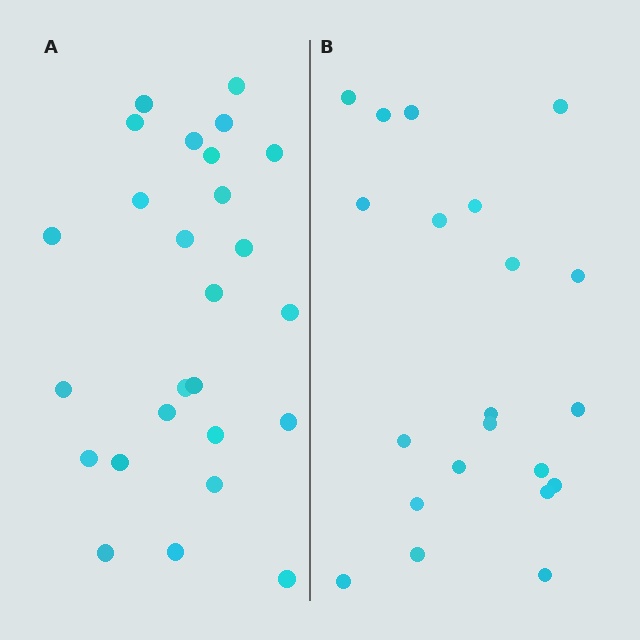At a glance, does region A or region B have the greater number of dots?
Region A (the left region) has more dots.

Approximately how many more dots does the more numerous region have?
Region A has about 5 more dots than region B.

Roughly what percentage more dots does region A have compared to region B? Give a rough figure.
About 25% more.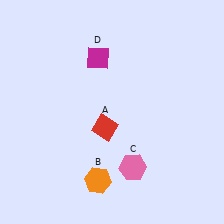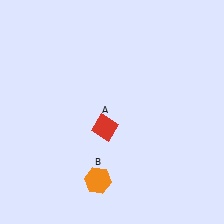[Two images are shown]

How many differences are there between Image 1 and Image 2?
There are 2 differences between the two images.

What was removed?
The pink hexagon (C), the magenta diamond (D) were removed in Image 2.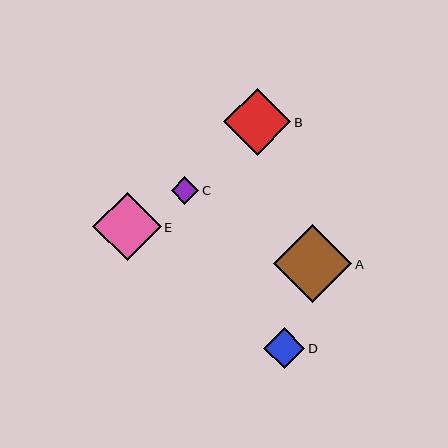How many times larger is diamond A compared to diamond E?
Diamond A is approximately 1.1 times the size of diamond E.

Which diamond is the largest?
Diamond A is the largest with a size of approximately 78 pixels.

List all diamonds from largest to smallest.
From largest to smallest: A, E, B, D, C.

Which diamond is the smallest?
Diamond C is the smallest with a size of approximately 27 pixels.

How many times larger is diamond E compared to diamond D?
Diamond E is approximately 1.7 times the size of diamond D.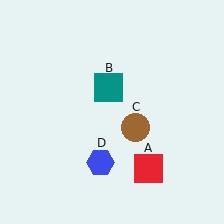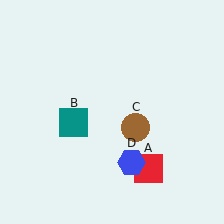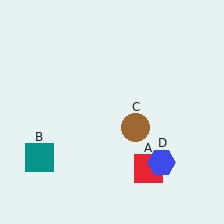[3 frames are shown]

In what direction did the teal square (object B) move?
The teal square (object B) moved down and to the left.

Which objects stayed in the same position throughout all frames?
Red square (object A) and brown circle (object C) remained stationary.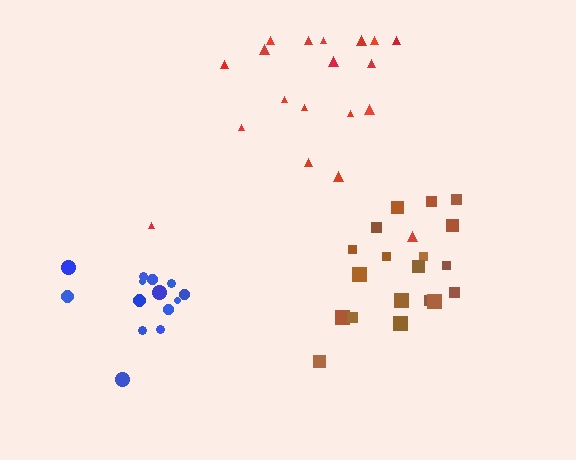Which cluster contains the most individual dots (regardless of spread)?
Brown (19).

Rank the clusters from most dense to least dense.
brown, blue, red.